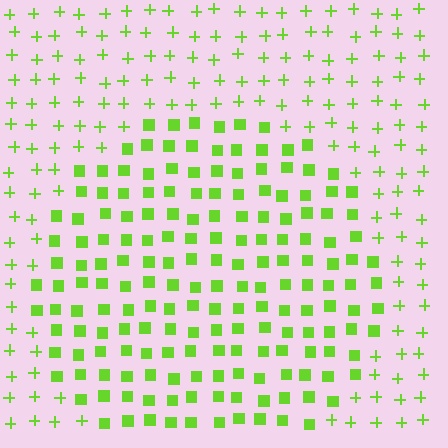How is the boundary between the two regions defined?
The boundary is defined by a change in element shape: squares inside vs. plus signs outside. All elements share the same color and spacing.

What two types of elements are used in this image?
The image uses squares inside the circle region and plus signs outside it.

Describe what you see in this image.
The image is filled with small lime elements arranged in a uniform grid. A circle-shaped region contains squares, while the surrounding area contains plus signs. The boundary is defined purely by the change in element shape.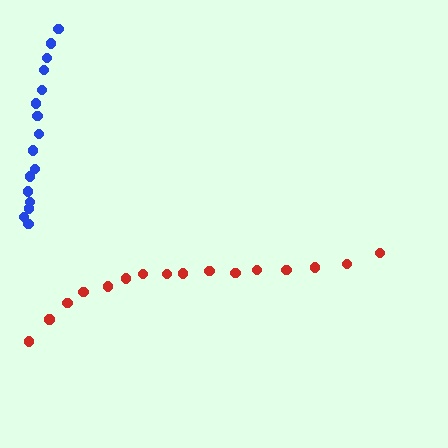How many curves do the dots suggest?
There are 2 distinct paths.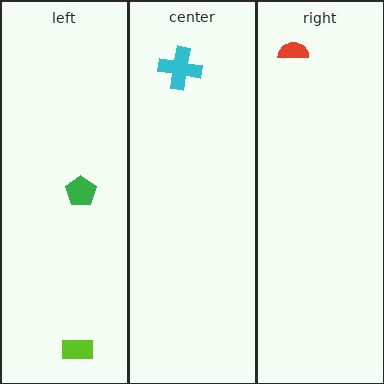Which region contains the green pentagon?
The left region.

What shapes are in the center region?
The cyan cross.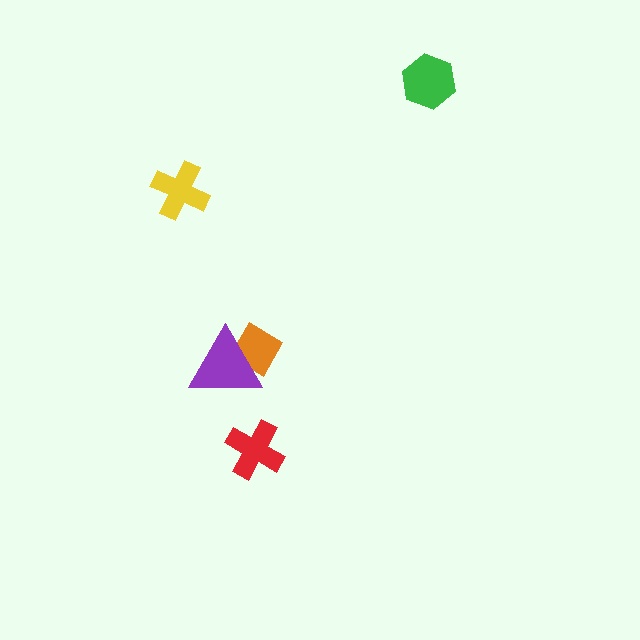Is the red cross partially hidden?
No, no other shape covers it.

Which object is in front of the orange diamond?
The purple triangle is in front of the orange diamond.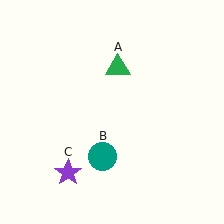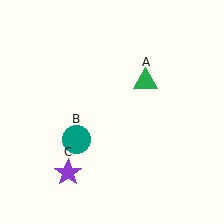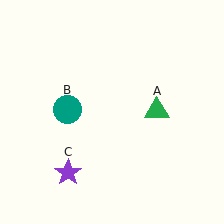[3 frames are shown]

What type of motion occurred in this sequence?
The green triangle (object A), teal circle (object B) rotated clockwise around the center of the scene.